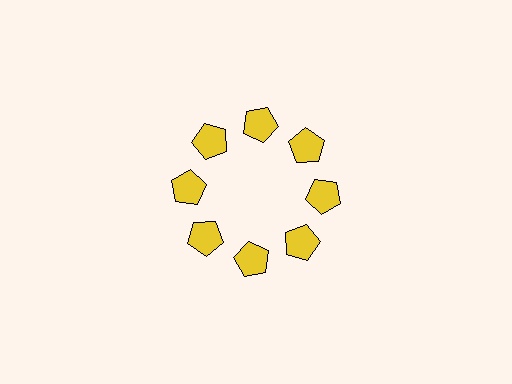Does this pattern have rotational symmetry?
Yes, this pattern has 8-fold rotational symmetry. It looks the same after rotating 45 degrees around the center.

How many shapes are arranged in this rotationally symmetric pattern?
There are 8 shapes, arranged in 8 groups of 1.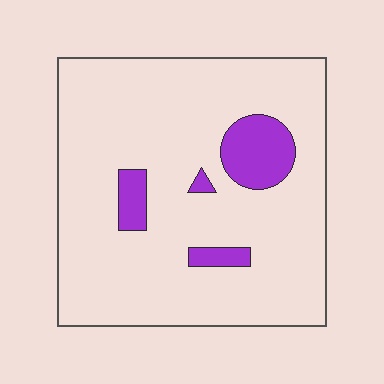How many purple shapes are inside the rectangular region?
4.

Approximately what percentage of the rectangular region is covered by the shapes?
Approximately 10%.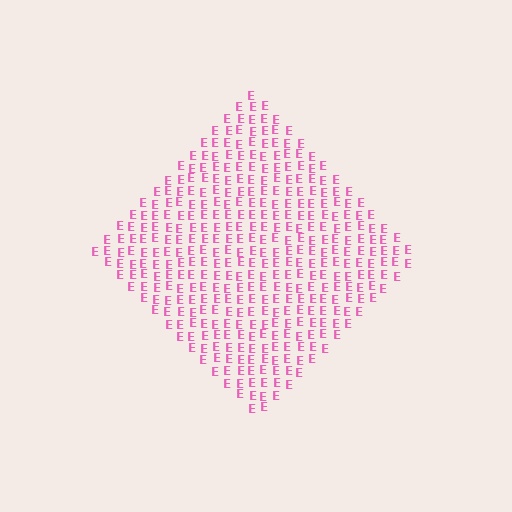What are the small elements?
The small elements are letter E's.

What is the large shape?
The large shape is a diamond.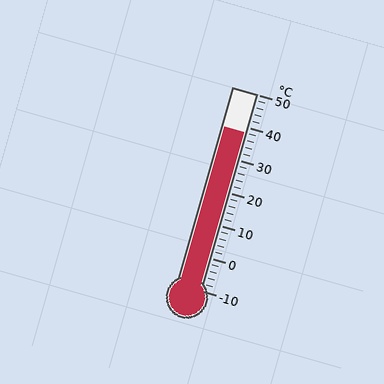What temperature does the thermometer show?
The thermometer shows approximately 38°C.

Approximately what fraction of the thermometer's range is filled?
The thermometer is filled to approximately 80% of its range.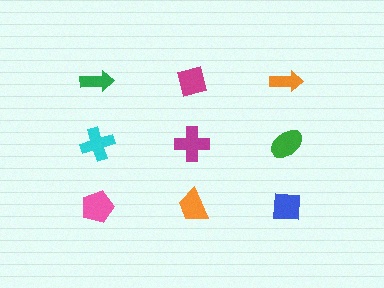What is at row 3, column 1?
A pink pentagon.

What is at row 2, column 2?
A magenta cross.